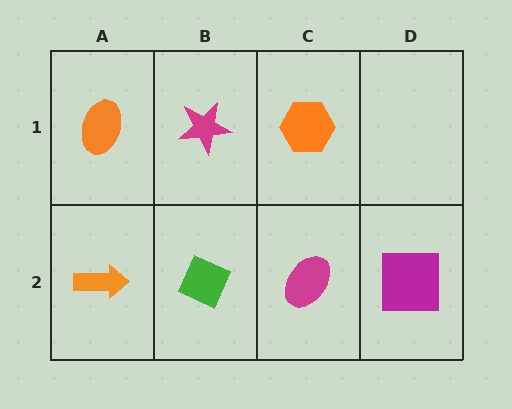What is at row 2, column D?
A magenta square.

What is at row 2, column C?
A magenta ellipse.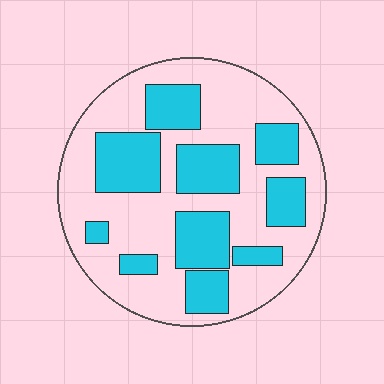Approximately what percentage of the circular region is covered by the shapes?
Approximately 35%.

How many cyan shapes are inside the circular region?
10.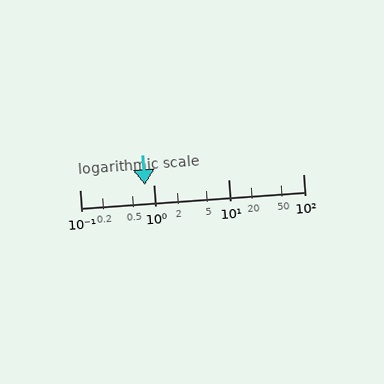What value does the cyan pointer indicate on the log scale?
The pointer indicates approximately 0.75.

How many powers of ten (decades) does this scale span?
The scale spans 3 decades, from 0.1 to 100.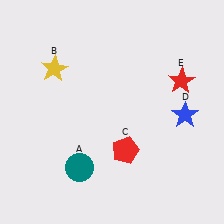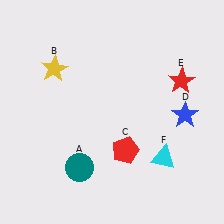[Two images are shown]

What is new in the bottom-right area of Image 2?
A cyan triangle (F) was added in the bottom-right area of Image 2.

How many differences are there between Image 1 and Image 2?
There is 1 difference between the two images.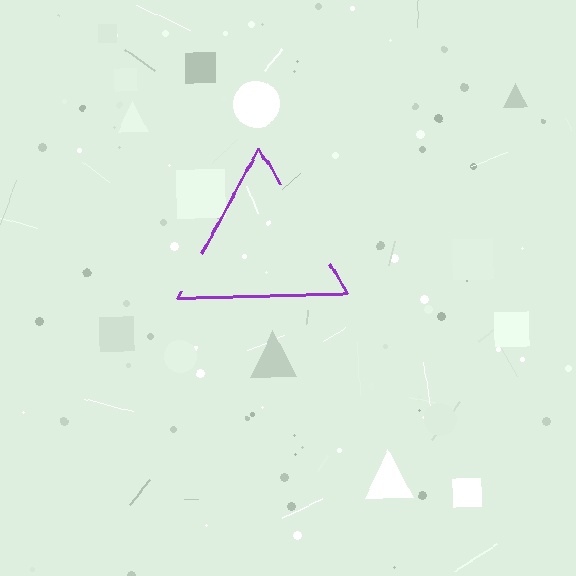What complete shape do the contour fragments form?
The contour fragments form a triangle.